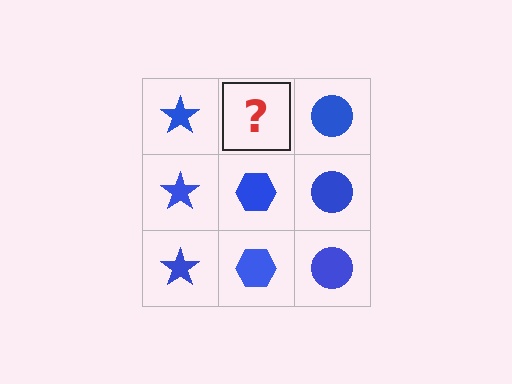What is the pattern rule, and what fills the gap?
The rule is that each column has a consistent shape. The gap should be filled with a blue hexagon.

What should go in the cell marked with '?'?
The missing cell should contain a blue hexagon.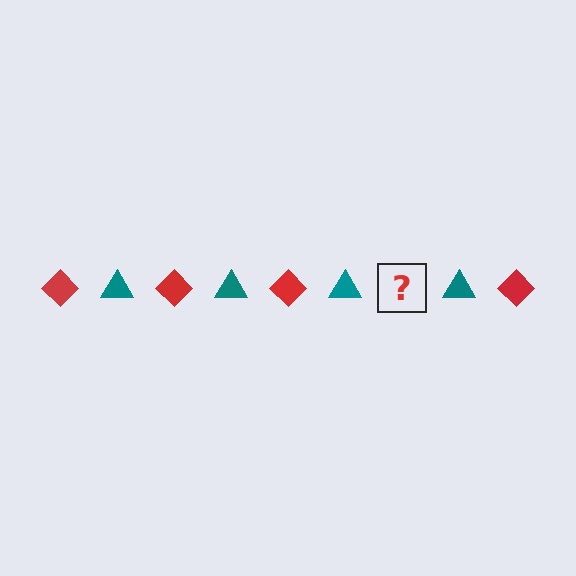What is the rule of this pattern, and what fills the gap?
The rule is that the pattern alternates between red diamond and teal triangle. The gap should be filled with a red diamond.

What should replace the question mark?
The question mark should be replaced with a red diamond.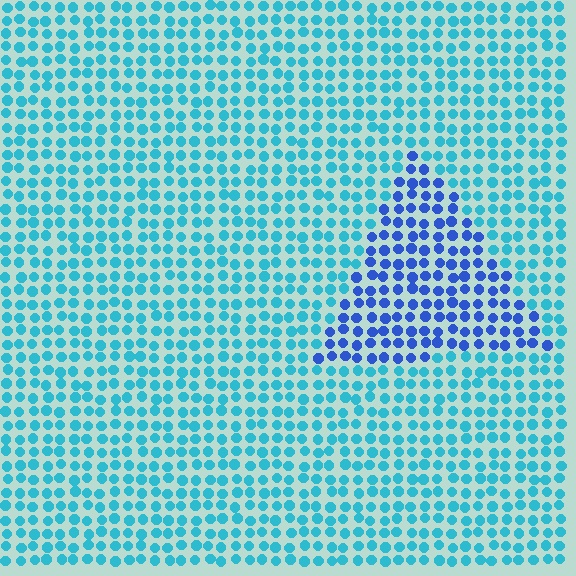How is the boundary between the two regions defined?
The boundary is defined purely by a slight shift in hue (about 38 degrees). Spacing, size, and orientation are identical on both sides.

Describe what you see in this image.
The image is filled with small cyan elements in a uniform arrangement. A triangle-shaped region is visible where the elements are tinted to a slightly different hue, forming a subtle color boundary.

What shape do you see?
I see a triangle.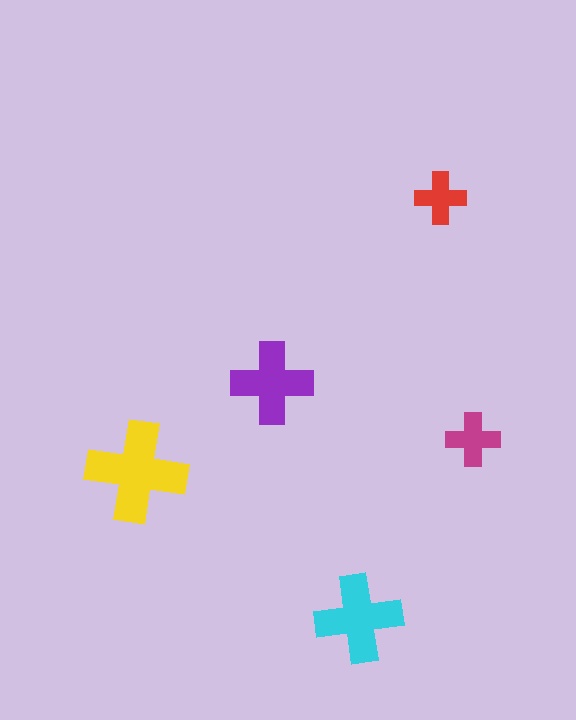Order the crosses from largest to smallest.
the yellow one, the cyan one, the purple one, the magenta one, the red one.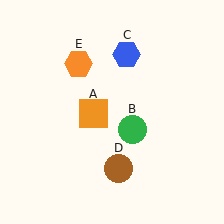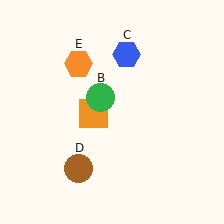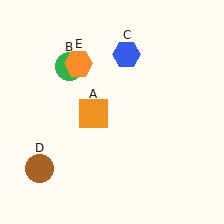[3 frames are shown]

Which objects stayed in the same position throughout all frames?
Orange square (object A) and blue hexagon (object C) and orange hexagon (object E) remained stationary.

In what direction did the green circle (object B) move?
The green circle (object B) moved up and to the left.